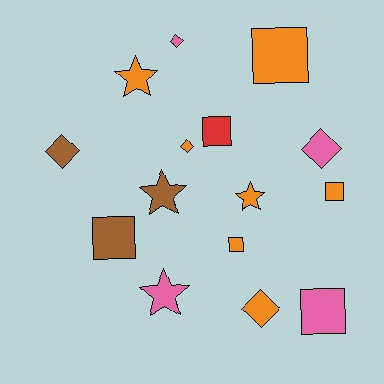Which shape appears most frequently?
Square, with 6 objects.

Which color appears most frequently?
Orange, with 7 objects.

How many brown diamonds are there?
There is 1 brown diamond.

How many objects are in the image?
There are 15 objects.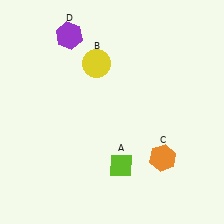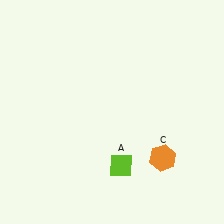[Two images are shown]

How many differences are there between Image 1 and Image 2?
There are 2 differences between the two images.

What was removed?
The yellow circle (B), the purple hexagon (D) were removed in Image 2.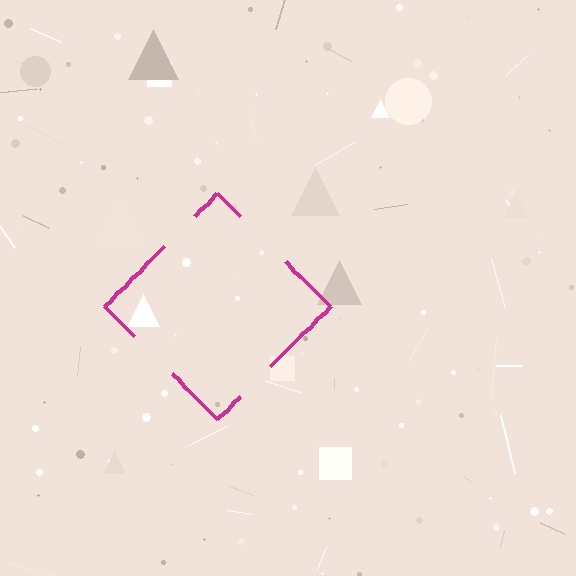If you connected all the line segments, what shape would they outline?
They would outline a diamond.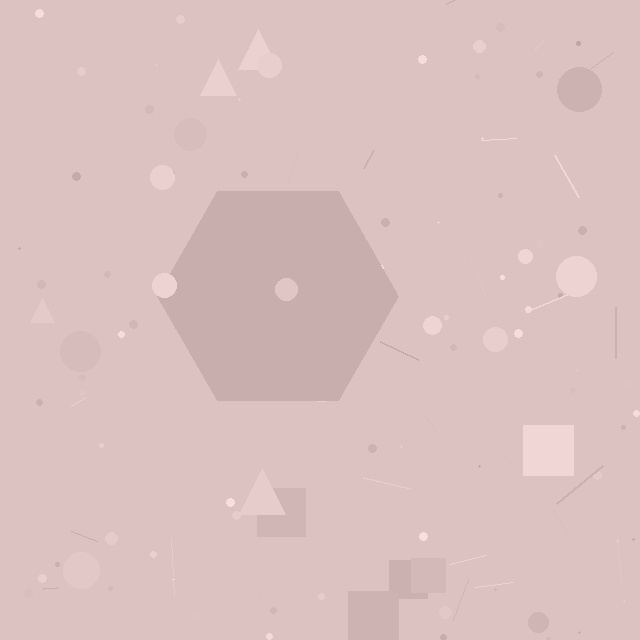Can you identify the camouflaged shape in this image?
The camouflaged shape is a hexagon.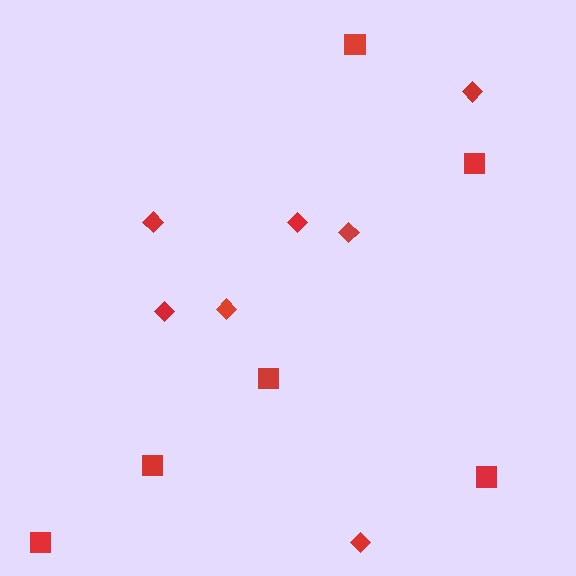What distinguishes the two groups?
There are 2 groups: one group of diamonds (7) and one group of squares (6).